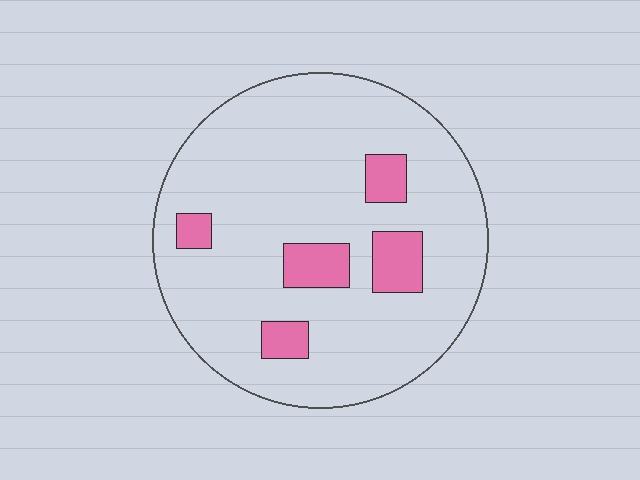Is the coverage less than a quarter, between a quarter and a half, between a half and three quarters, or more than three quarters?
Less than a quarter.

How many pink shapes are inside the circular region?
5.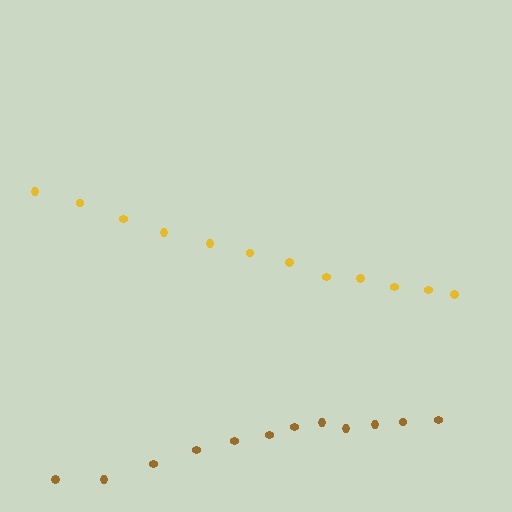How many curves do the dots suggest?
There are 2 distinct paths.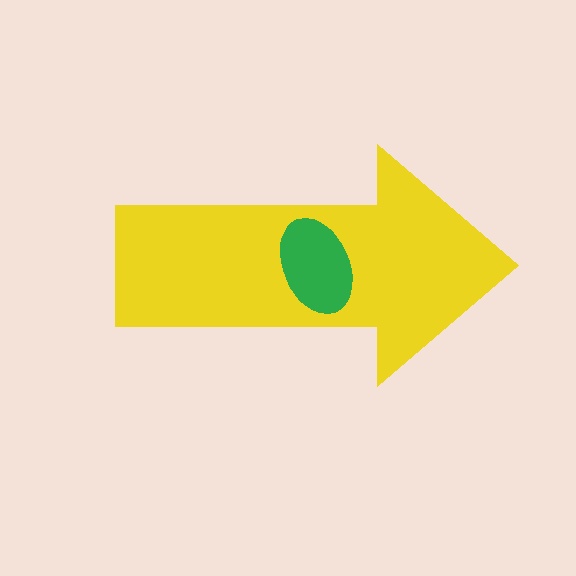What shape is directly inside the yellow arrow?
The green ellipse.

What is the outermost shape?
The yellow arrow.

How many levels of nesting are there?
2.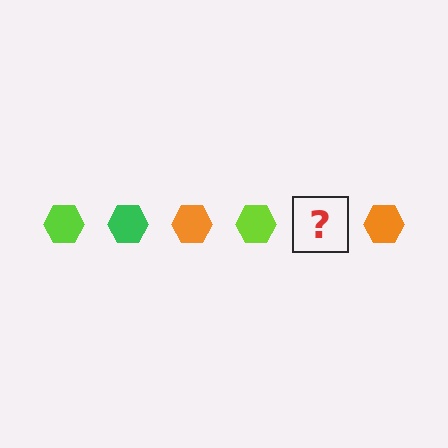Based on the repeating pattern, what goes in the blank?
The blank should be a green hexagon.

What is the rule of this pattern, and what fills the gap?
The rule is that the pattern cycles through lime, green, orange hexagons. The gap should be filled with a green hexagon.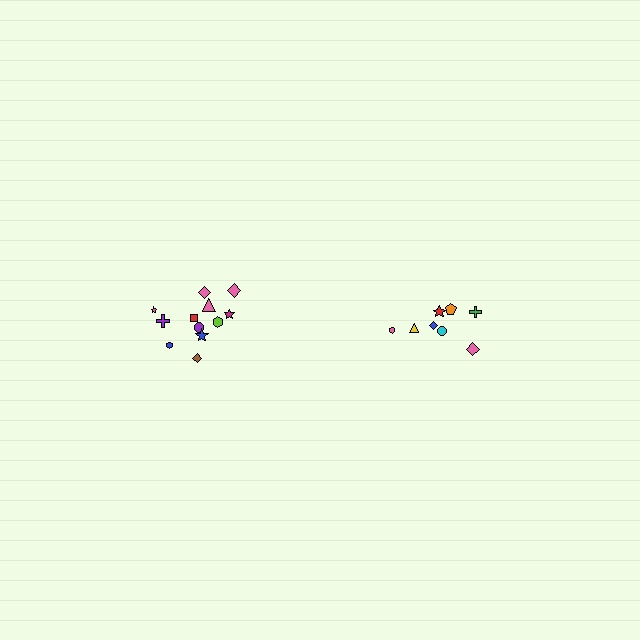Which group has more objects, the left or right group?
The left group.